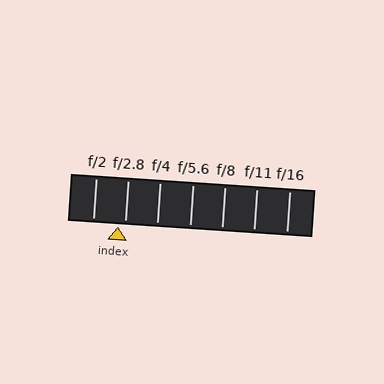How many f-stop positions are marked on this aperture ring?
There are 7 f-stop positions marked.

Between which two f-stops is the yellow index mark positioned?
The index mark is between f/2 and f/2.8.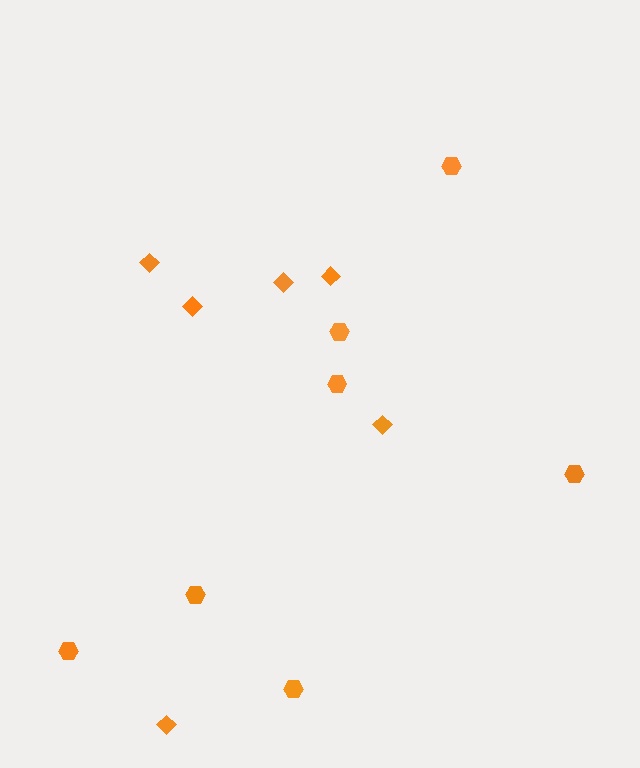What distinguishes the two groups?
There are 2 groups: one group of hexagons (7) and one group of diamonds (6).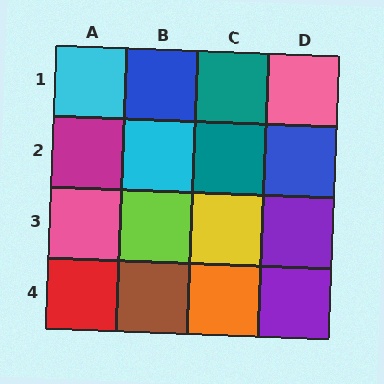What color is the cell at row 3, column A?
Pink.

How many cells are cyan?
2 cells are cyan.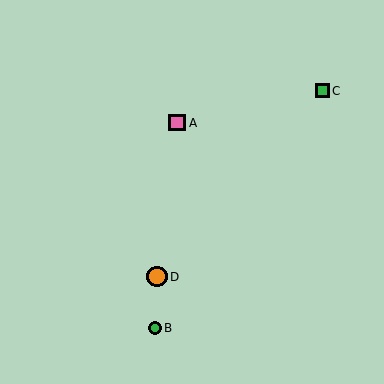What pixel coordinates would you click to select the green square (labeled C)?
Click at (322, 91) to select the green square C.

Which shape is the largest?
The orange circle (labeled D) is the largest.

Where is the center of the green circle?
The center of the green circle is at (155, 328).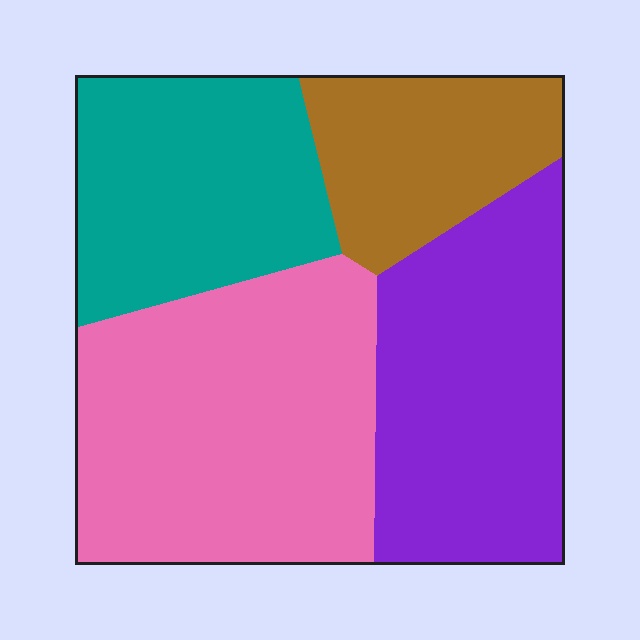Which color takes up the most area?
Pink, at roughly 35%.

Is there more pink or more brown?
Pink.